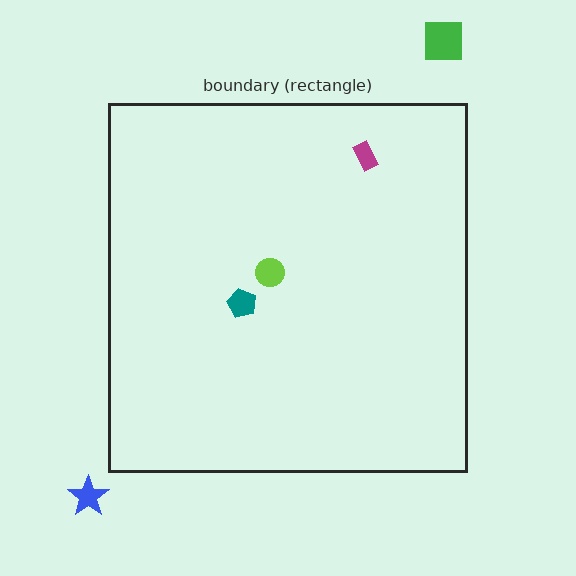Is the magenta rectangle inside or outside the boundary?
Inside.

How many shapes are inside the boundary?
3 inside, 2 outside.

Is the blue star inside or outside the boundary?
Outside.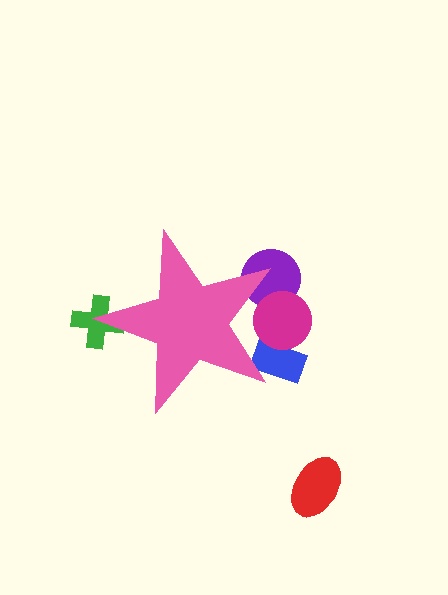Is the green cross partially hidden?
Yes, the green cross is partially hidden behind the pink star.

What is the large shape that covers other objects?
A pink star.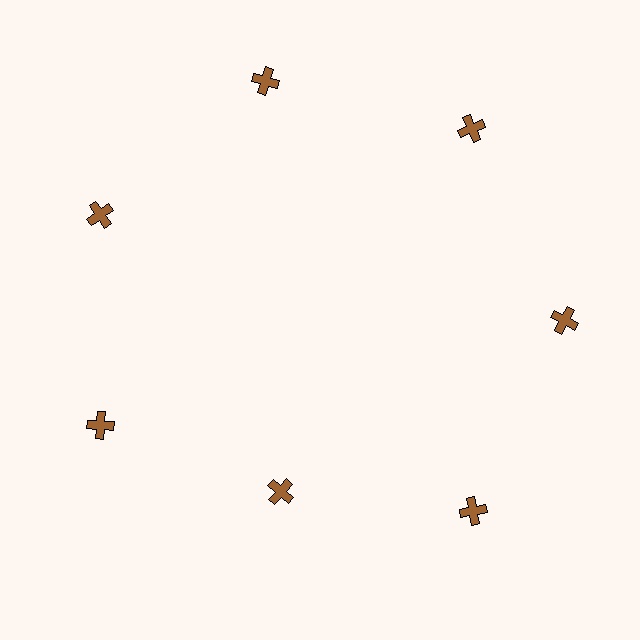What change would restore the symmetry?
The symmetry would be restored by moving it outward, back onto the ring so that all 7 crosses sit at equal angles and equal distance from the center.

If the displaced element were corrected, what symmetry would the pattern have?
It would have 7-fold rotational symmetry — the pattern would map onto itself every 51 degrees.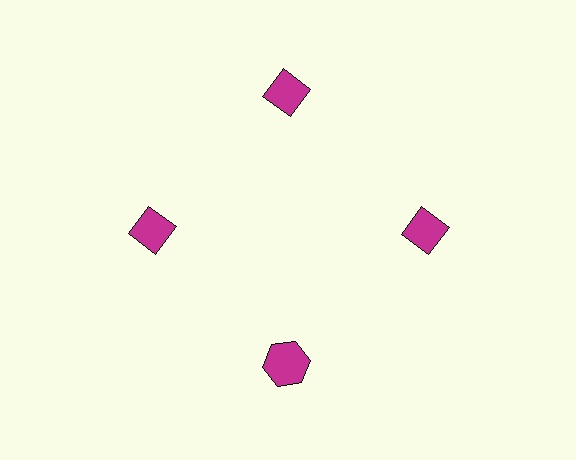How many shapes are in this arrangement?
There are 4 shapes arranged in a ring pattern.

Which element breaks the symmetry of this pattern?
The magenta hexagon at roughly the 6 o'clock position breaks the symmetry. All other shapes are magenta diamonds.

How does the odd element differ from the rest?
It has a different shape: hexagon instead of diamond.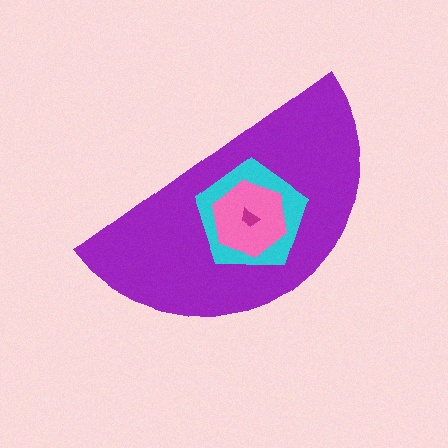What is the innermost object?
The magenta trapezoid.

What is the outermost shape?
The purple semicircle.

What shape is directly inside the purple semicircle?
The cyan pentagon.